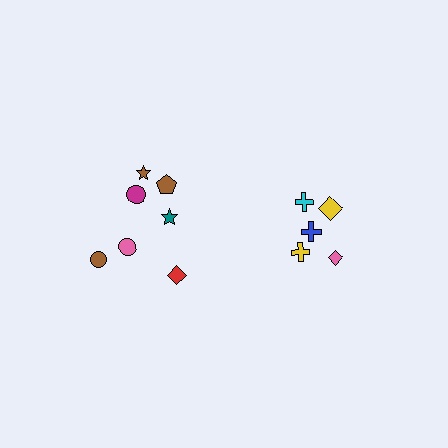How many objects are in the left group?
There are 7 objects.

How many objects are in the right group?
There are 5 objects.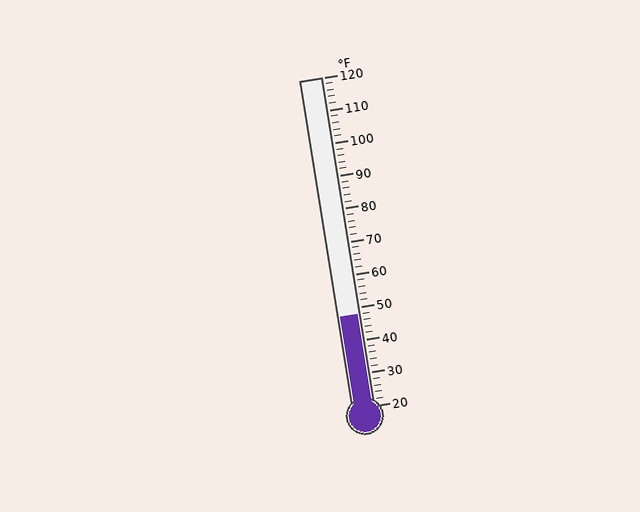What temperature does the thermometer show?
The thermometer shows approximately 48°F.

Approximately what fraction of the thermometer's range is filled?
The thermometer is filled to approximately 30% of its range.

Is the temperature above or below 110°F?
The temperature is below 110°F.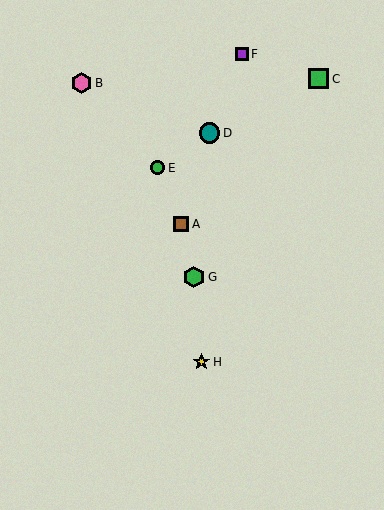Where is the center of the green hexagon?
The center of the green hexagon is at (194, 277).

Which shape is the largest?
The pink hexagon (labeled B) is the largest.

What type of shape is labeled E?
Shape E is a green circle.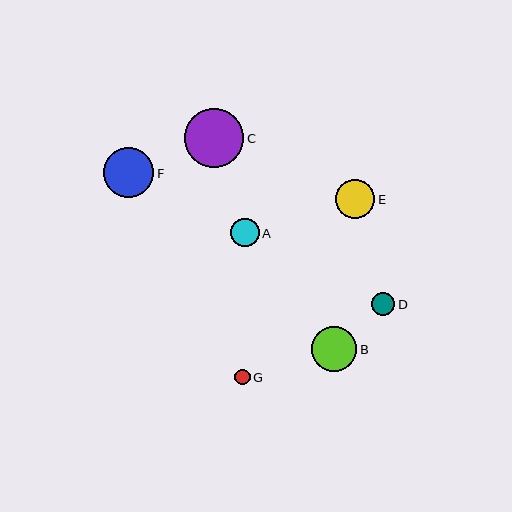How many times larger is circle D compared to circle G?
Circle D is approximately 1.5 times the size of circle G.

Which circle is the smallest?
Circle G is the smallest with a size of approximately 15 pixels.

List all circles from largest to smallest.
From largest to smallest: C, F, B, E, A, D, G.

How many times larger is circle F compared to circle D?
Circle F is approximately 2.1 times the size of circle D.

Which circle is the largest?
Circle C is the largest with a size of approximately 59 pixels.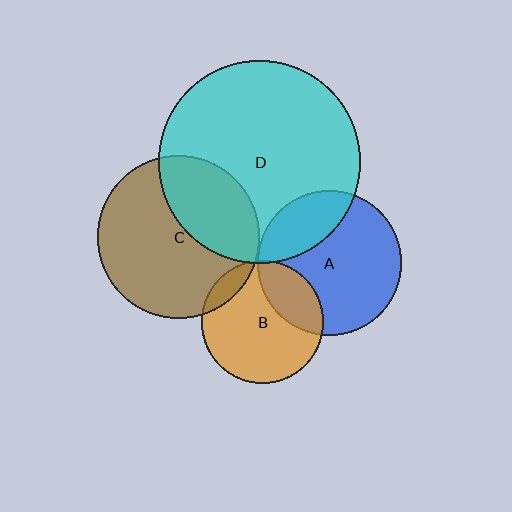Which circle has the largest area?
Circle D (cyan).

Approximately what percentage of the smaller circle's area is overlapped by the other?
Approximately 35%.